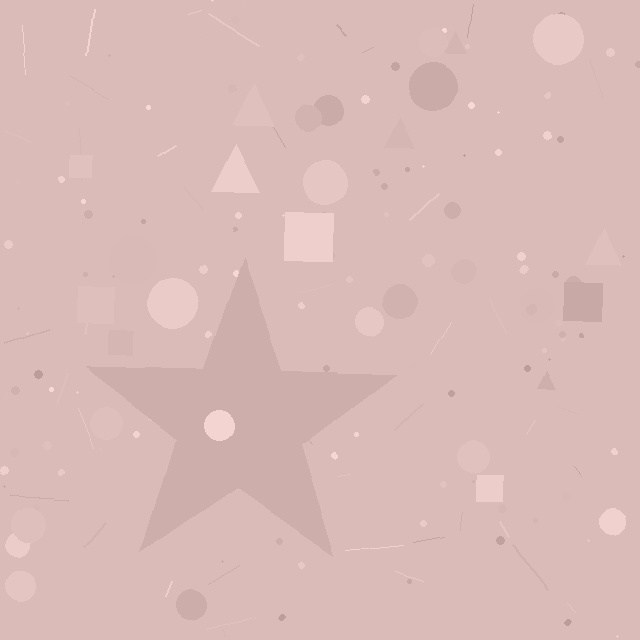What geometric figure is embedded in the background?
A star is embedded in the background.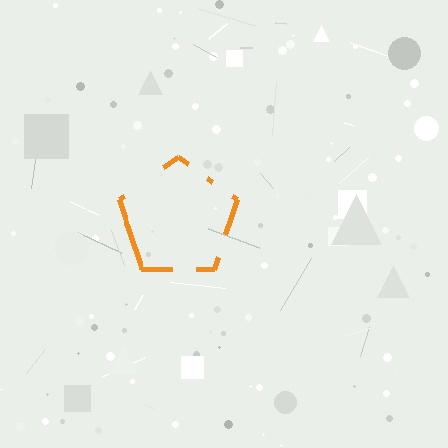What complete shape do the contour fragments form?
The contour fragments form a pentagon.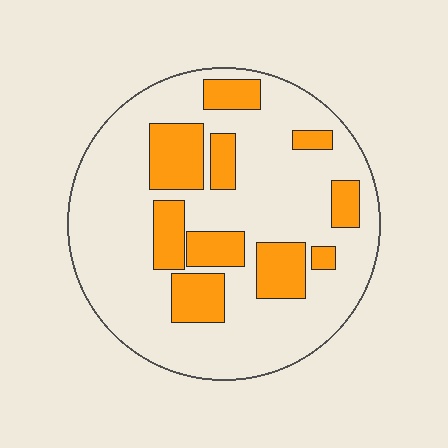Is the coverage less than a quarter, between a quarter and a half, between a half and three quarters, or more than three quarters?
Between a quarter and a half.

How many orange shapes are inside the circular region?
10.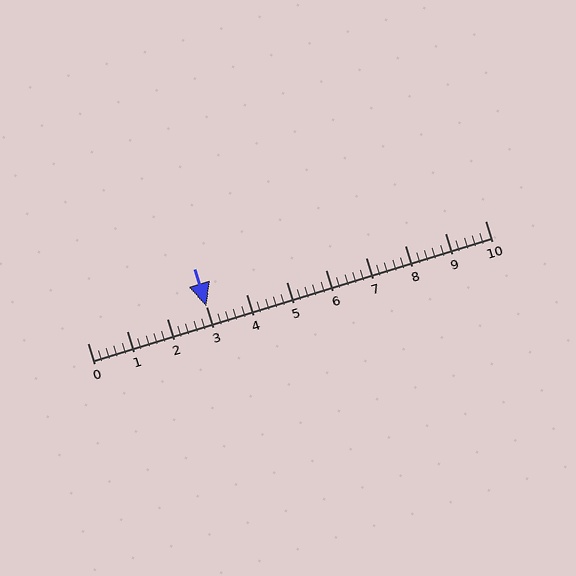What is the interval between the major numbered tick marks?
The major tick marks are spaced 1 units apart.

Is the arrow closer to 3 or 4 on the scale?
The arrow is closer to 3.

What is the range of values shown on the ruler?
The ruler shows values from 0 to 10.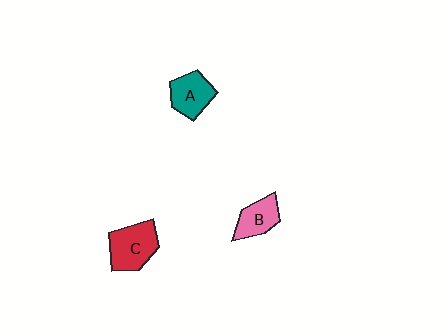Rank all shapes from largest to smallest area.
From largest to smallest: C (red), A (teal), B (pink).